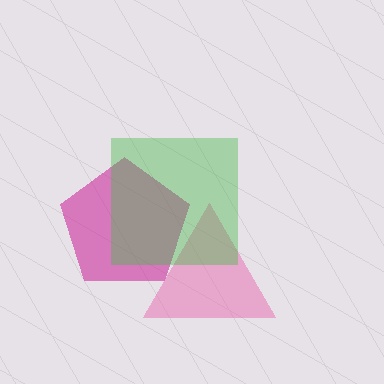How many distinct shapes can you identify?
There are 3 distinct shapes: a magenta pentagon, a pink triangle, a green square.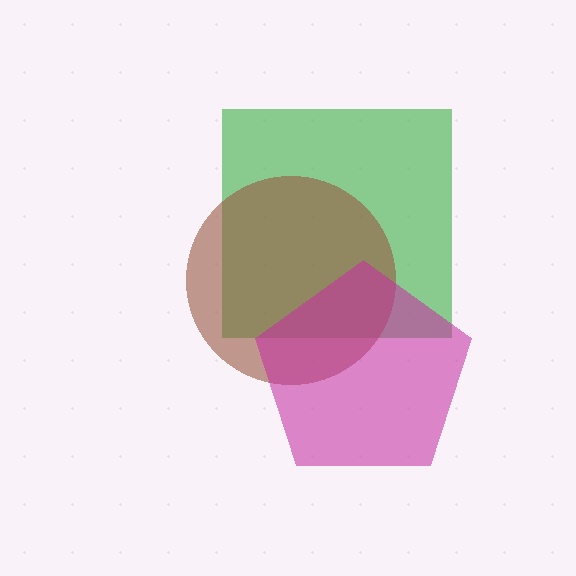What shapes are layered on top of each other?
The layered shapes are: a green square, a brown circle, a magenta pentagon.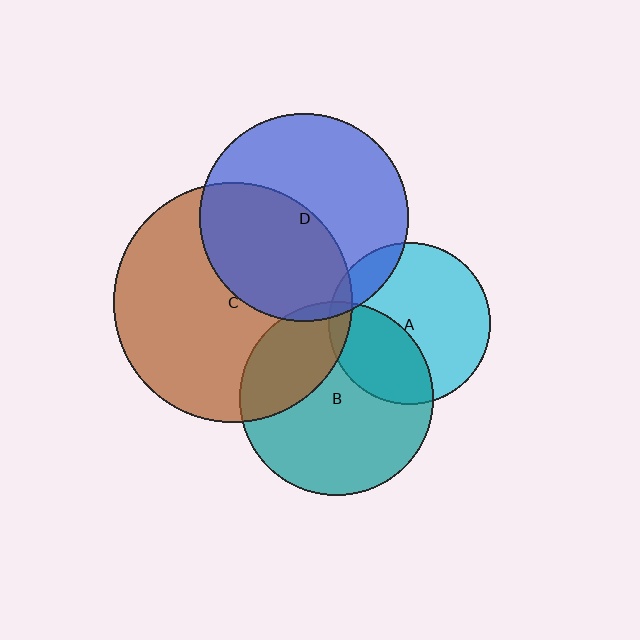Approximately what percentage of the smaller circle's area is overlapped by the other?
Approximately 5%.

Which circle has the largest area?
Circle C (brown).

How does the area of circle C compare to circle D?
Approximately 1.3 times.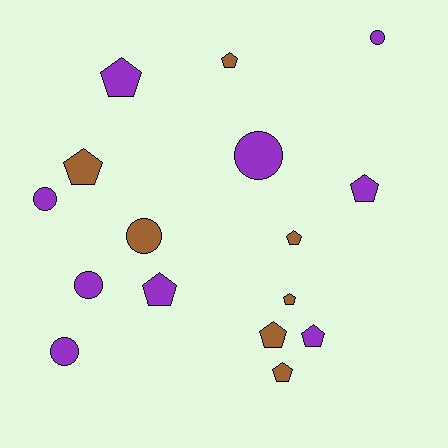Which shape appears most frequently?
Pentagon, with 10 objects.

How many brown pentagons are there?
There are 6 brown pentagons.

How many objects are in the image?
There are 16 objects.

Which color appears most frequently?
Purple, with 9 objects.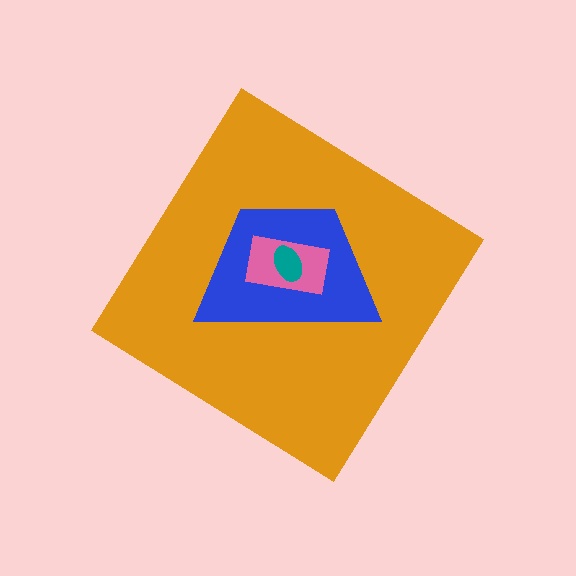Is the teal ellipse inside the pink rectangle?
Yes.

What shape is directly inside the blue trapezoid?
The pink rectangle.